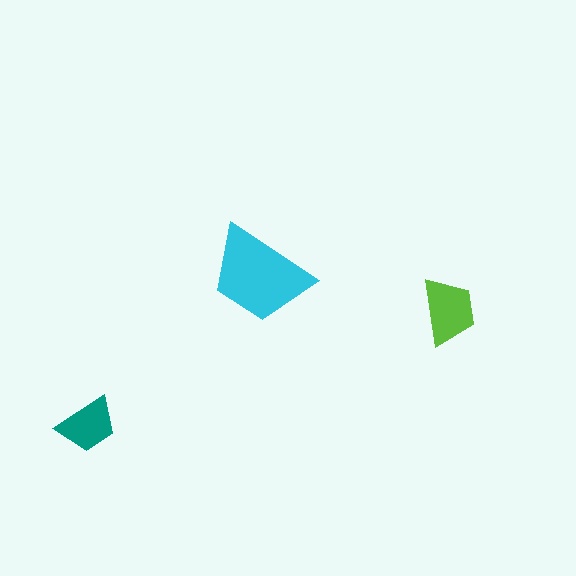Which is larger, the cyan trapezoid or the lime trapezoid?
The cyan one.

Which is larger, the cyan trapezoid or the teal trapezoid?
The cyan one.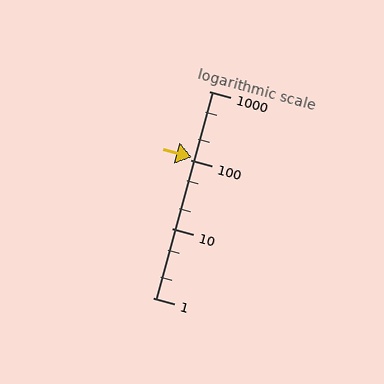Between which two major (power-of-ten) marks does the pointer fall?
The pointer is between 100 and 1000.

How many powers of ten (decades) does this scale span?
The scale spans 3 decades, from 1 to 1000.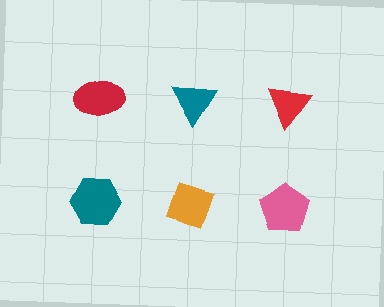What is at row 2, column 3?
A pink pentagon.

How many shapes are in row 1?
3 shapes.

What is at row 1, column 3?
A red triangle.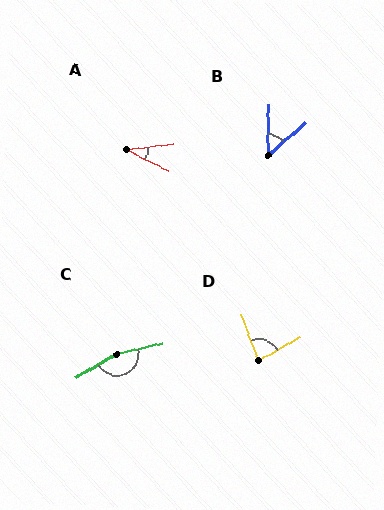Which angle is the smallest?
A, at approximately 34 degrees.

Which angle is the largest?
C, at approximately 164 degrees.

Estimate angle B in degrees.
Approximately 48 degrees.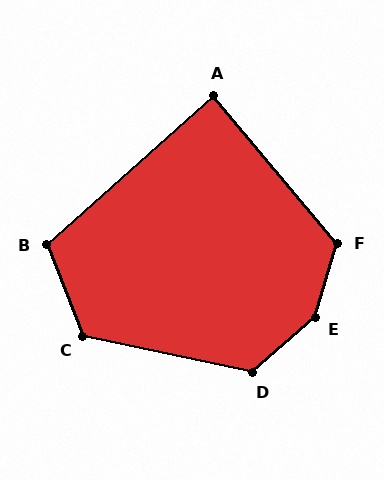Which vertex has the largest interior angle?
E, at approximately 148 degrees.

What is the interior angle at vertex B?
Approximately 110 degrees (obtuse).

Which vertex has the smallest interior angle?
A, at approximately 88 degrees.